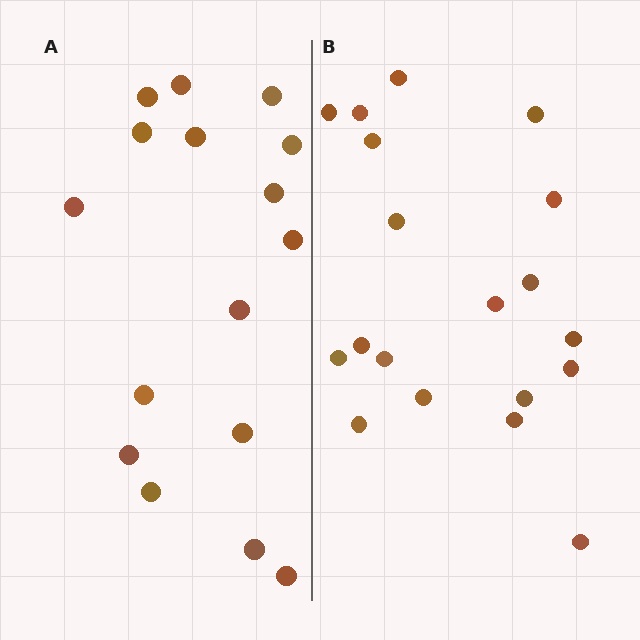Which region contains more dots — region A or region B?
Region B (the right region) has more dots.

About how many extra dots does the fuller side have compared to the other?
Region B has just a few more — roughly 2 or 3 more dots than region A.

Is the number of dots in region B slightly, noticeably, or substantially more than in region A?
Region B has only slightly more — the two regions are fairly close. The ratio is roughly 1.2 to 1.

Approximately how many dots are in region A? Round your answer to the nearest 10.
About 20 dots. (The exact count is 16, which rounds to 20.)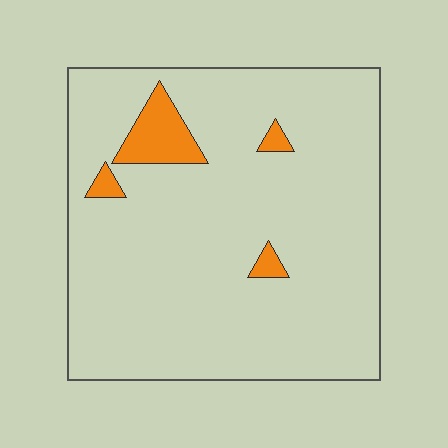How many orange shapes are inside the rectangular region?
4.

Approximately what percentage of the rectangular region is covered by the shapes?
Approximately 5%.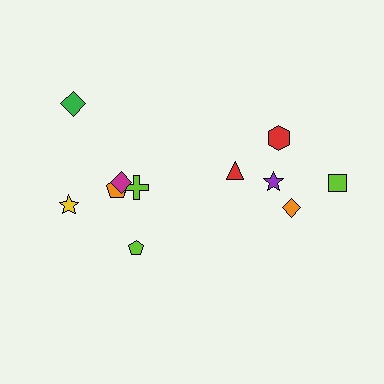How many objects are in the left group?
There are 7 objects.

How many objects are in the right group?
There are 5 objects.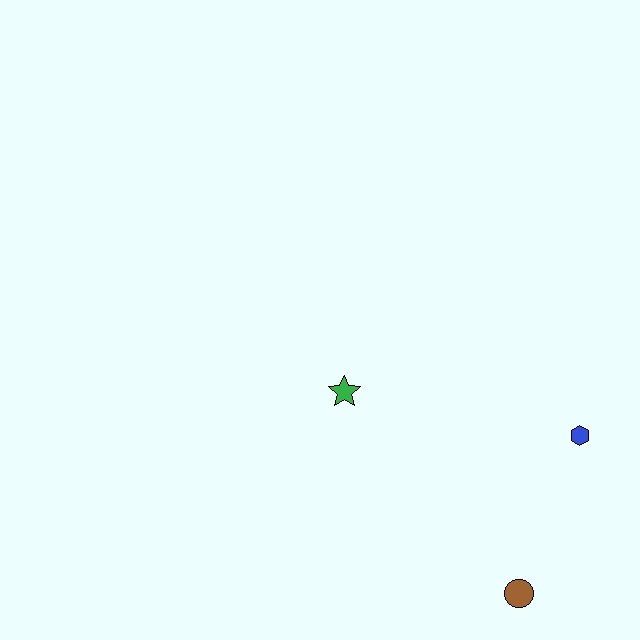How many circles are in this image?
There is 1 circle.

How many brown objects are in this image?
There is 1 brown object.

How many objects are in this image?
There are 3 objects.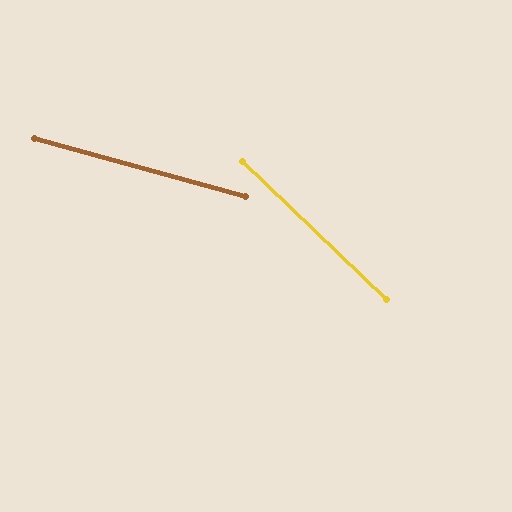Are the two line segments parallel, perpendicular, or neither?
Neither parallel nor perpendicular — they differ by about 28°.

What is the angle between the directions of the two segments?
Approximately 28 degrees.